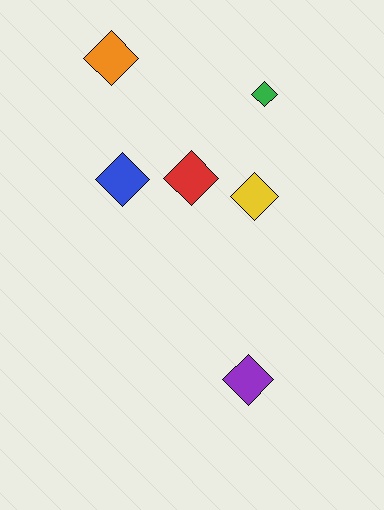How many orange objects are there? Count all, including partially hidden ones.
There is 1 orange object.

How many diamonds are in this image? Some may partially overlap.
There are 6 diamonds.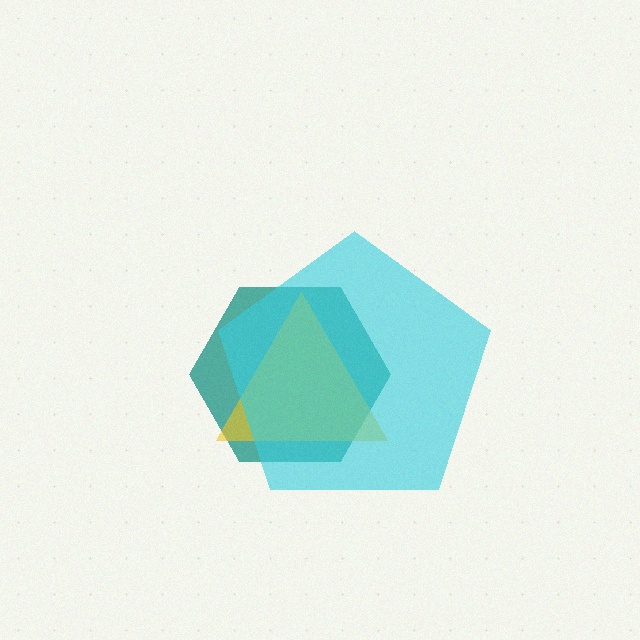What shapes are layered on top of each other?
The layered shapes are: a teal hexagon, a yellow triangle, a cyan pentagon.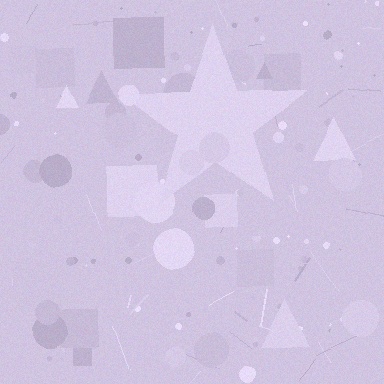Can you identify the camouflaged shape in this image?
The camouflaged shape is a star.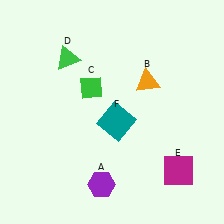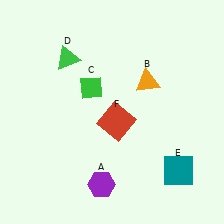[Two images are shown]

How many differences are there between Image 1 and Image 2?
There are 2 differences between the two images.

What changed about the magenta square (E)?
In Image 1, E is magenta. In Image 2, it changed to teal.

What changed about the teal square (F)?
In Image 1, F is teal. In Image 2, it changed to red.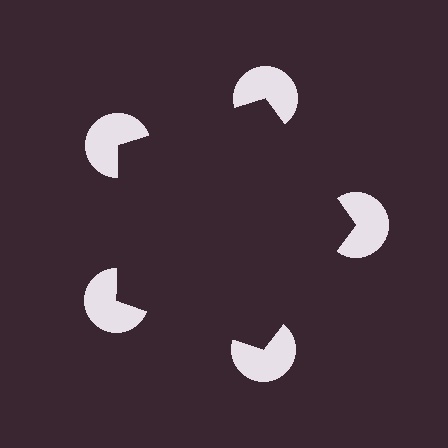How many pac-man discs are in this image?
There are 5 — one at each vertex of the illusory pentagon.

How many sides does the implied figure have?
5 sides.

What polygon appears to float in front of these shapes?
An illusory pentagon — its edges are inferred from the aligned wedge cuts in the pac-man discs, not physically drawn.